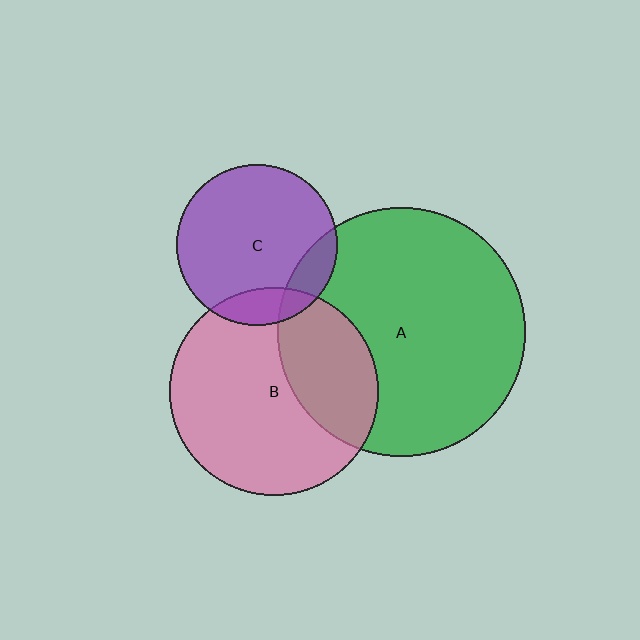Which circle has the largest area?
Circle A (green).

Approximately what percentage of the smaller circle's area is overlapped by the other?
Approximately 15%.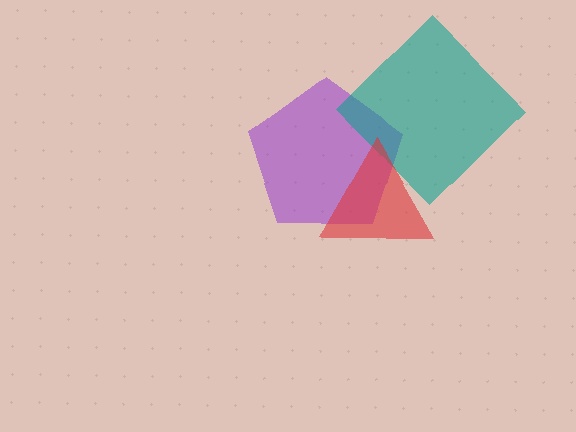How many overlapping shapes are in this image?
There are 3 overlapping shapes in the image.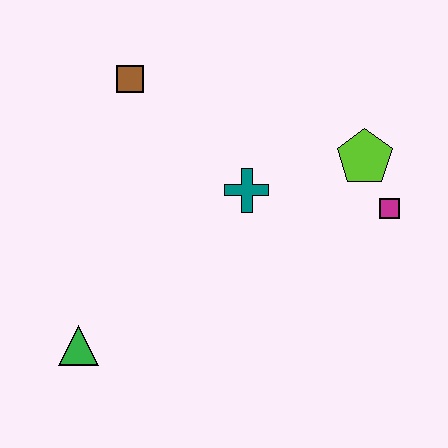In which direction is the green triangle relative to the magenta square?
The green triangle is to the left of the magenta square.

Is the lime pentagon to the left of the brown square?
No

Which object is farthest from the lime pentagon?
The green triangle is farthest from the lime pentagon.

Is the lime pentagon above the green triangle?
Yes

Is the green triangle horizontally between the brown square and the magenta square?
No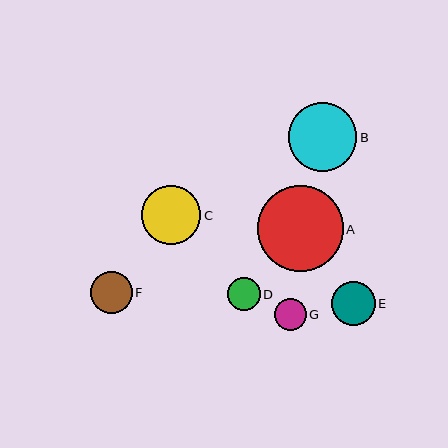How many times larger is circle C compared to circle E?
Circle C is approximately 1.4 times the size of circle E.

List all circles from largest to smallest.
From largest to smallest: A, B, C, E, F, D, G.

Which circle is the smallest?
Circle G is the smallest with a size of approximately 32 pixels.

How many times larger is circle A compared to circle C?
Circle A is approximately 1.4 times the size of circle C.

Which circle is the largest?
Circle A is the largest with a size of approximately 86 pixels.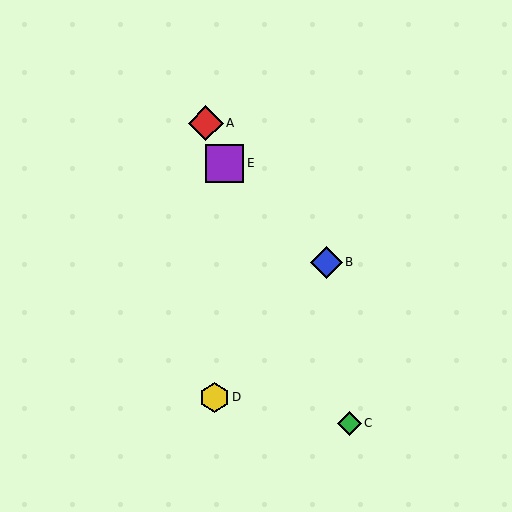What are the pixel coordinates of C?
Object C is at (349, 423).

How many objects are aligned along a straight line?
3 objects (A, C, E) are aligned along a straight line.